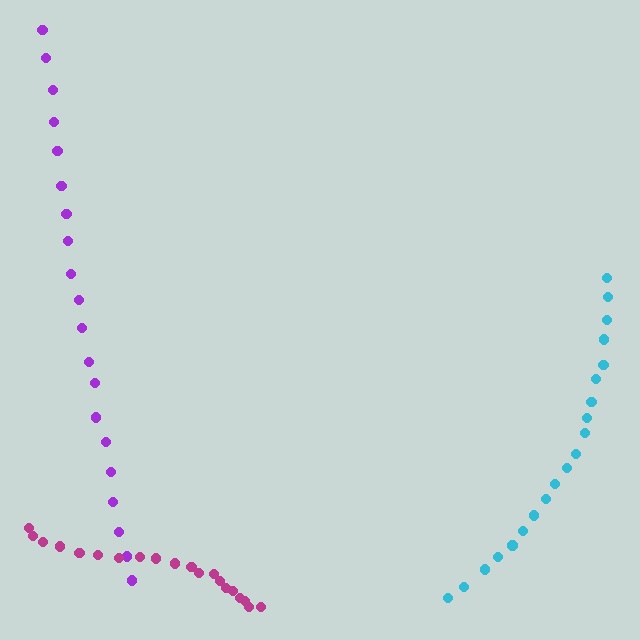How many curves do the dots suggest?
There are 3 distinct paths.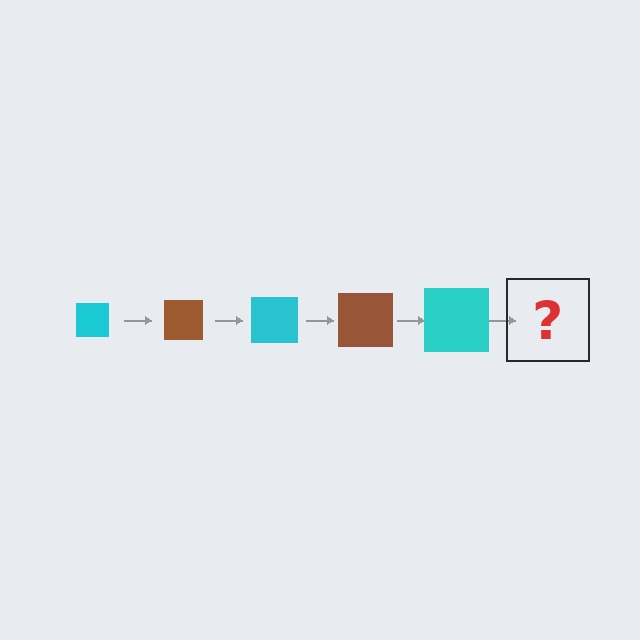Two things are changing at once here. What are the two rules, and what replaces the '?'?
The two rules are that the square grows larger each step and the color cycles through cyan and brown. The '?' should be a brown square, larger than the previous one.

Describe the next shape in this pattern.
It should be a brown square, larger than the previous one.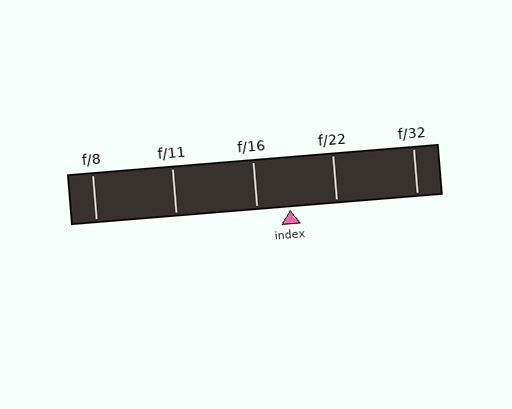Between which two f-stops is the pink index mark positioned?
The index mark is between f/16 and f/22.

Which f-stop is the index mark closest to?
The index mark is closest to f/16.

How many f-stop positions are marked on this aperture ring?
There are 5 f-stop positions marked.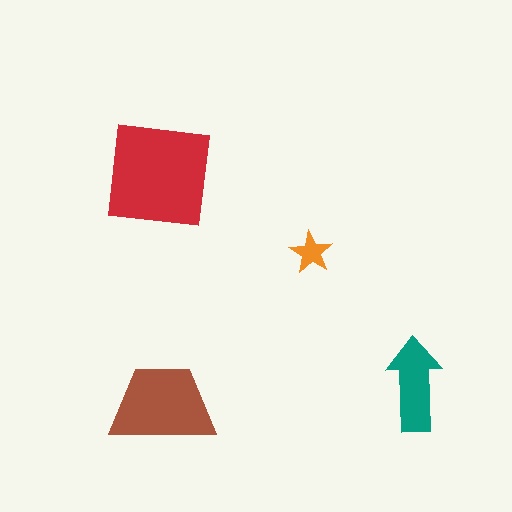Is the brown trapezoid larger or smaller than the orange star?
Larger.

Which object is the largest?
The red square.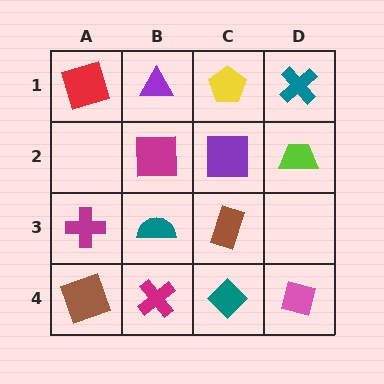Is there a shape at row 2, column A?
No, that cell is empty.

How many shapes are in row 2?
3 shapes.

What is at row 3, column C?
A brown rectangle.